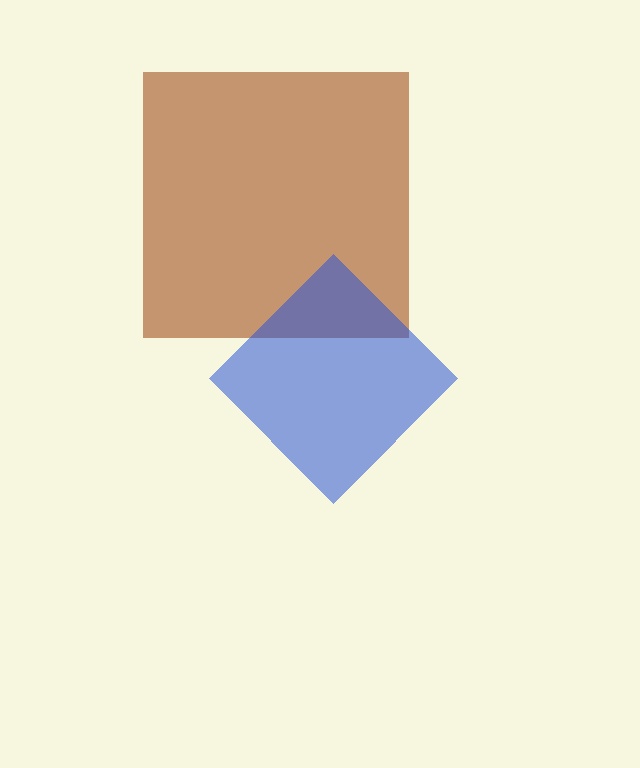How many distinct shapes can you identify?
There are 2 distinct shapes: a brown square, a blue diamond.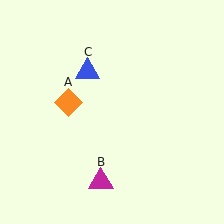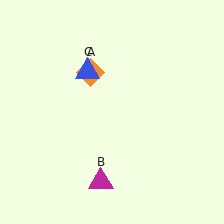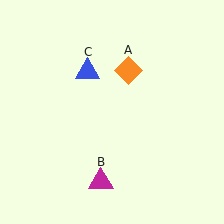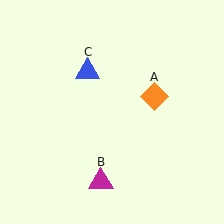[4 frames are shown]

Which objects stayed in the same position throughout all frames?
Magenta triangle (object B) and blue triangle (object C) remained stationary.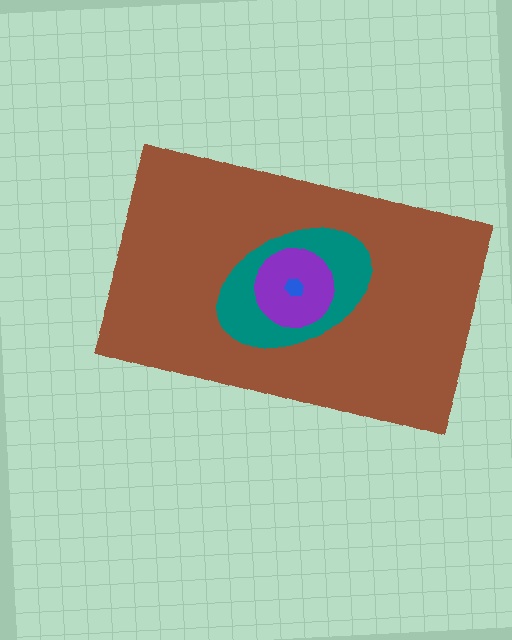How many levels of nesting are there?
4.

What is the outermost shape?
The brown rectangle.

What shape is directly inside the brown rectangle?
The teal ellipse.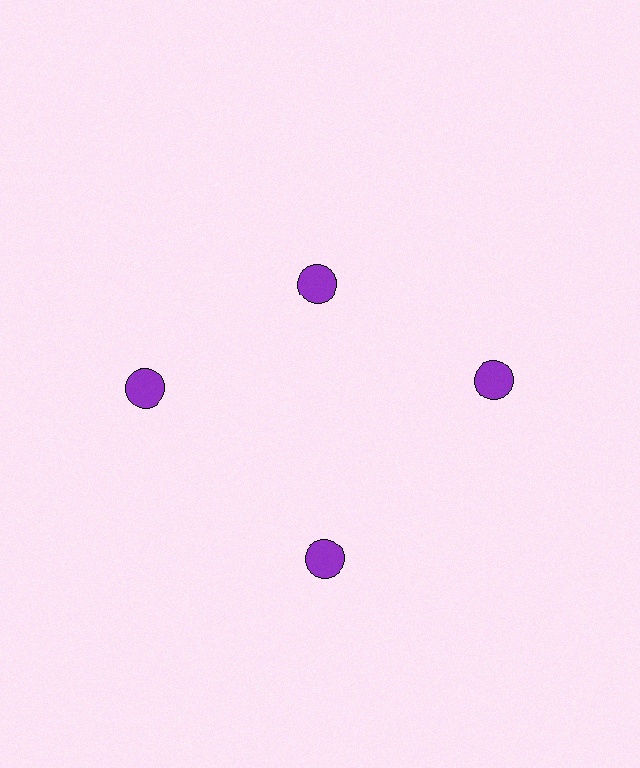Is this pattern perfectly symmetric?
No. The 4 purple circles are arranged in a ring, but one element near the 12 o'clock position is pulled inward toward the center, breaking the 4-fold rotational symmetry.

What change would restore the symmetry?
The symmetry would be restored by moving it outward, back onto the ring so that all 4 circles sit at equal angles and equal distance from the center.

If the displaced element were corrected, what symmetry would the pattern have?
It would have 4-fold rotational symmetry — the pattern would map onto itself every 90 degrees.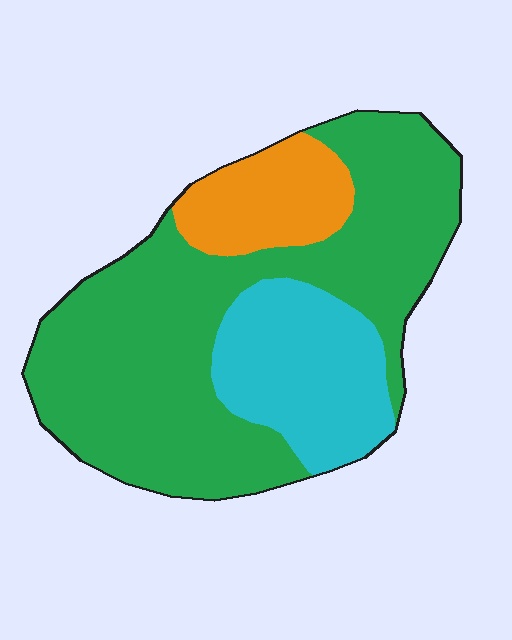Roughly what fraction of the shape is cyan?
Cyan covers roughly 20% of the shape.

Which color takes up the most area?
Green, at roughly 65%.